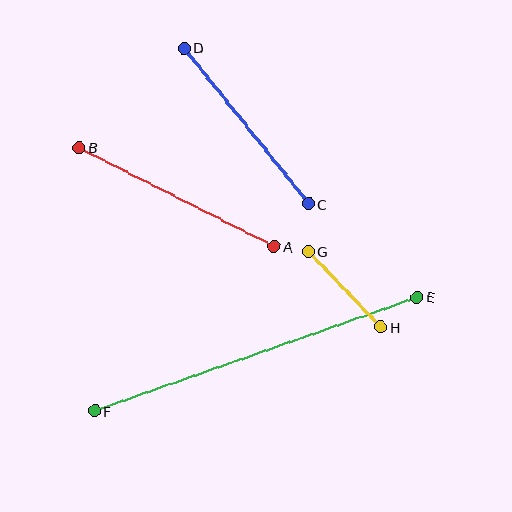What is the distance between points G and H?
The distance is approximately 104 pixels.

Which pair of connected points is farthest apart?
Points E and F are farthest apart.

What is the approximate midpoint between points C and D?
The midpoint is at approximately (246, 126) pixels.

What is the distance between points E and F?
The distance is approximately 342 pixels.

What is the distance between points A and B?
The distance is approximately 219 pixels.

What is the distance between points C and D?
The distance is approximately 200 pixels.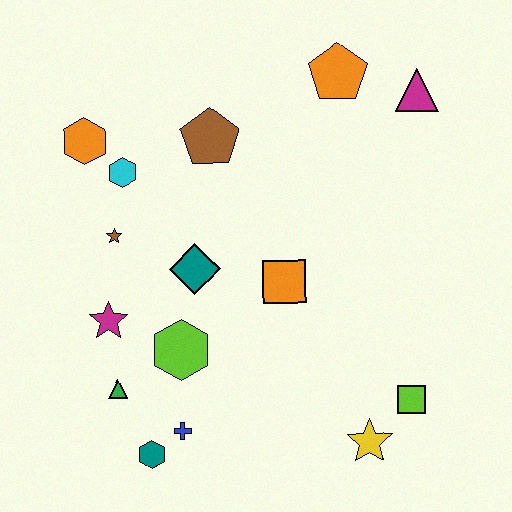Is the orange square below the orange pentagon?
Yes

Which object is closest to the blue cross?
The teal hexagon is closest to the blue cross.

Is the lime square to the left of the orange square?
No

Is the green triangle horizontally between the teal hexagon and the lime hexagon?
No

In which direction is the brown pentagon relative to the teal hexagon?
The brown pentagon is above the teal hexagon.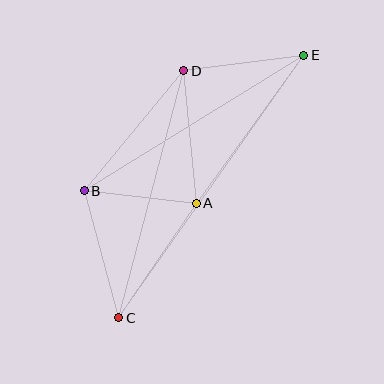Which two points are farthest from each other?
Points C and E are farthest from each other.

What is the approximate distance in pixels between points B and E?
The distance between B and E is approximately 258 pixels.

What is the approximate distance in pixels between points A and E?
The distance between A and E is approximately 183 pixels.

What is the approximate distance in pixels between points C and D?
The distance between C and D is approximately 255 pixels.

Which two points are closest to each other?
Points A and B are closest to each other.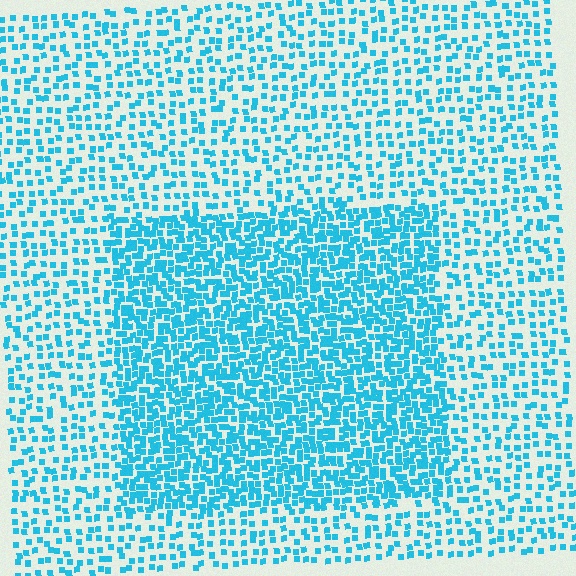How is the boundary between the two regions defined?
The boundary is defined by a change in element density (approximately 2.2x ratio). All elements are the same color, size, and shape.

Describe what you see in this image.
The image contains small cyan elements arranged at two different densities. A rectangle-shaped region is visible where the elements are more densely packed than the surrounding area.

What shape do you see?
I see a rectangle.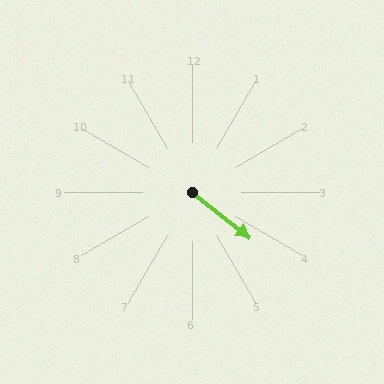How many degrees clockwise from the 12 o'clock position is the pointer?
Approximately 129 degrees.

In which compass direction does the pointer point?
Southeast.